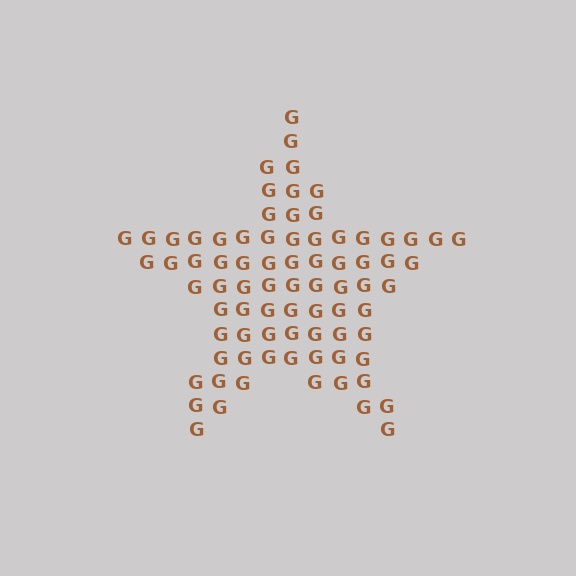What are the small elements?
The small elements are letter G's.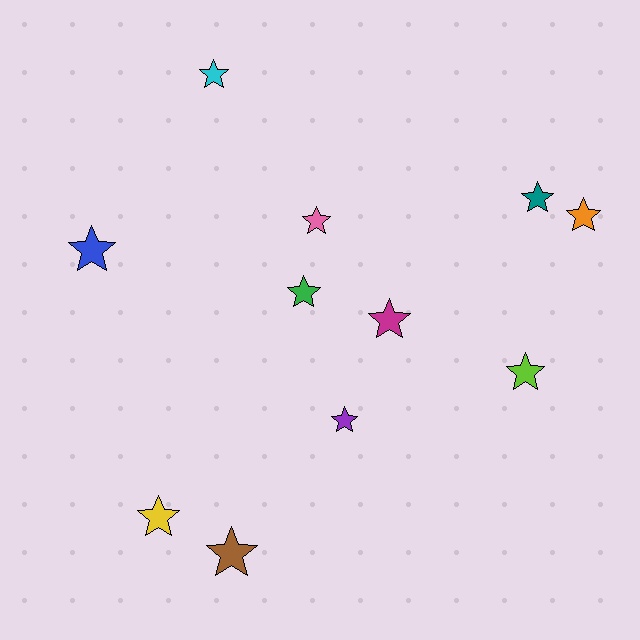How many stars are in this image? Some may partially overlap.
There are 11 stars.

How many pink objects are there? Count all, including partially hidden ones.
There is 1 pink object.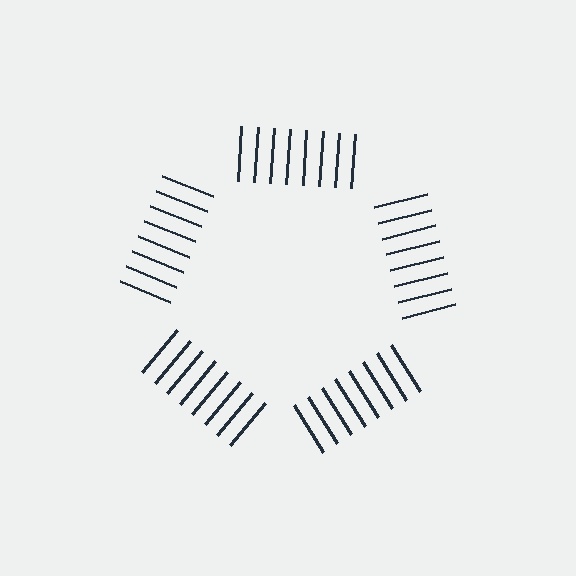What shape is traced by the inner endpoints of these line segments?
An illusory pentagon — the line segments terminate on its edges but no continuous stroke is drawn.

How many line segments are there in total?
40 — 8 along each of the 5 edges.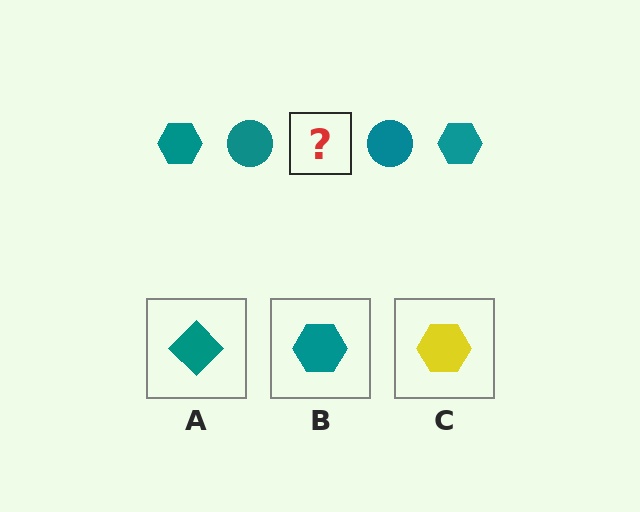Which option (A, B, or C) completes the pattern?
B.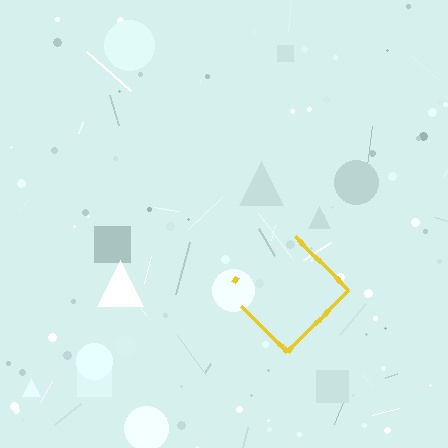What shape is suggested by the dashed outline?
The dashed outline suggests a diamond.